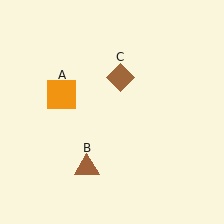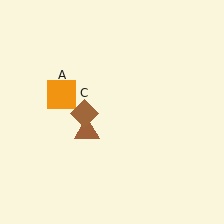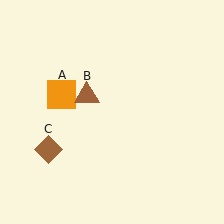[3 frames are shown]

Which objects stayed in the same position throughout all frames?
Orange square (object A) remained stationary.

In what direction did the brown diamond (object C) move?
The brown diamond (object C) moved down and to the left.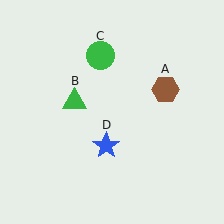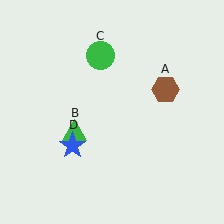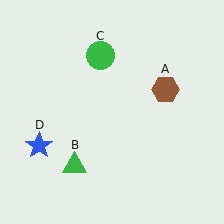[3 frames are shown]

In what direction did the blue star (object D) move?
The blue star (object D) moved left.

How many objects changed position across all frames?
2 objects changed position: green triangle (object B), blue star (object D).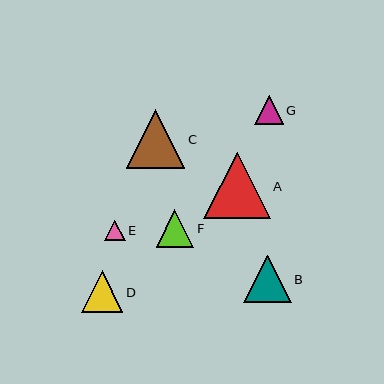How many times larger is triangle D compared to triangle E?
Triangle D is approximately 2.0 times the size of triangle E.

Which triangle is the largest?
Triangle A is the largest with a size of approximately 66 pixels.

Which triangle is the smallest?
Triangle E is the smallest with a size of approximately 21 pixels.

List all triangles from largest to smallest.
From largest to smallest: A, C, B, D, F, G, E.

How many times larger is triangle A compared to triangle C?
Triangle A is approximately 1.1 times the size of triangle C.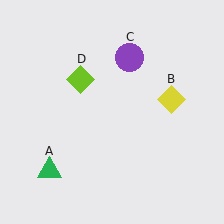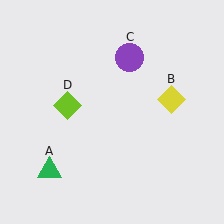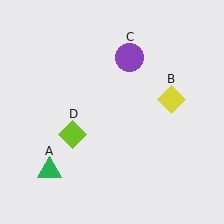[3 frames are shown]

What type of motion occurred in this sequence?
The lime diamond (object D) rotated counterclockwise around the center of the scene.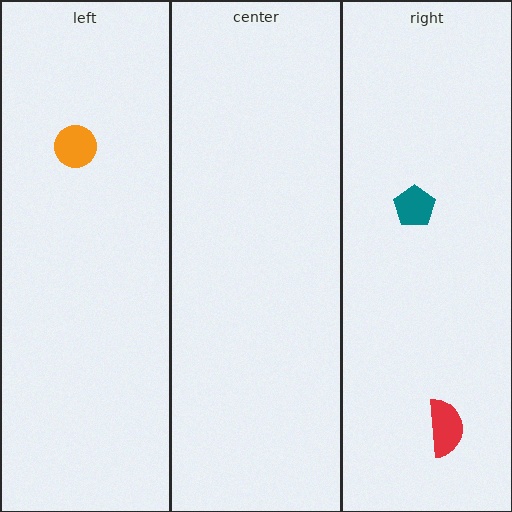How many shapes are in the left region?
1.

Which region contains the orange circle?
The left region.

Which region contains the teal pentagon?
The right region.